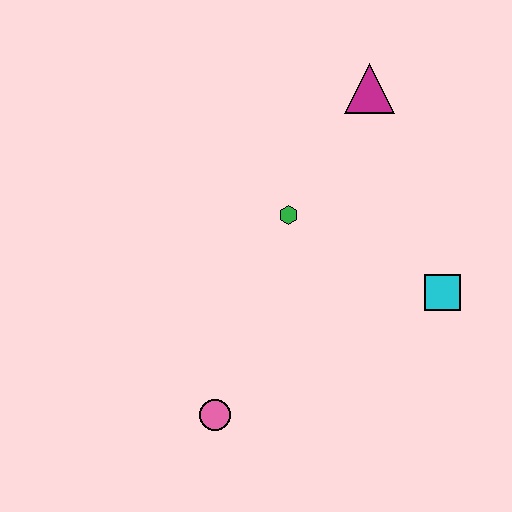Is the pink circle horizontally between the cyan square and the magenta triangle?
No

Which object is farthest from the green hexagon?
The pink circle is farthest from the green hexagon.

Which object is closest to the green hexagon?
The magenta triangle is closest to the green hexagon.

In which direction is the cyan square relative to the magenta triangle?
The cyan square is below the magenta triangle.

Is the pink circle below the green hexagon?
Yes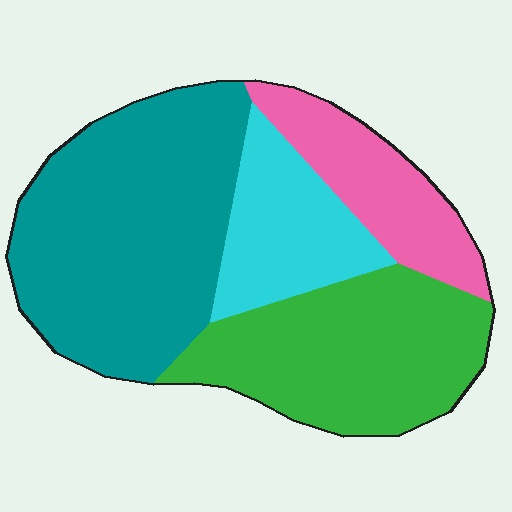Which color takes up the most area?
Teal, at roughly 40%.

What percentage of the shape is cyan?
Cyan takes up about one sixth (1/6) of the shape.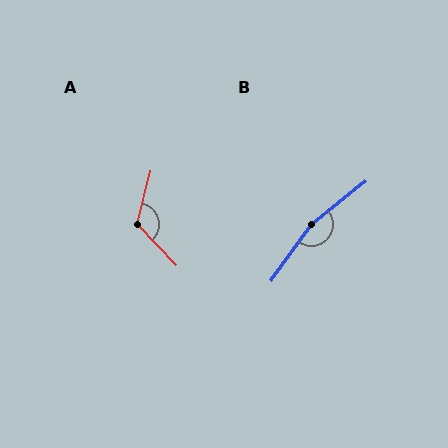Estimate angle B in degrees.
Approximately 164 degrees.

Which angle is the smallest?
A, at approximately 122 degrees.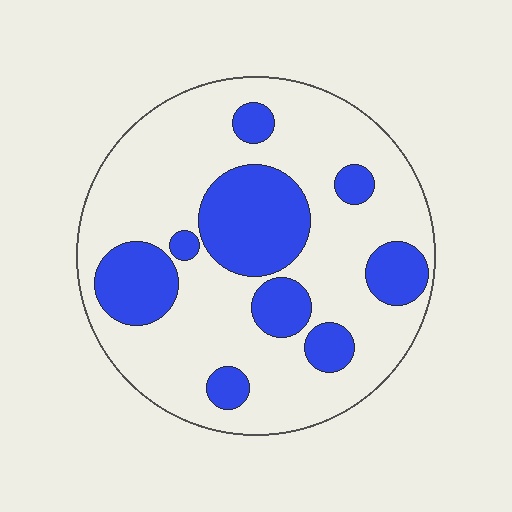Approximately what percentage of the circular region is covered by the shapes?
Approximately 30%.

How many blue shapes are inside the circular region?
9.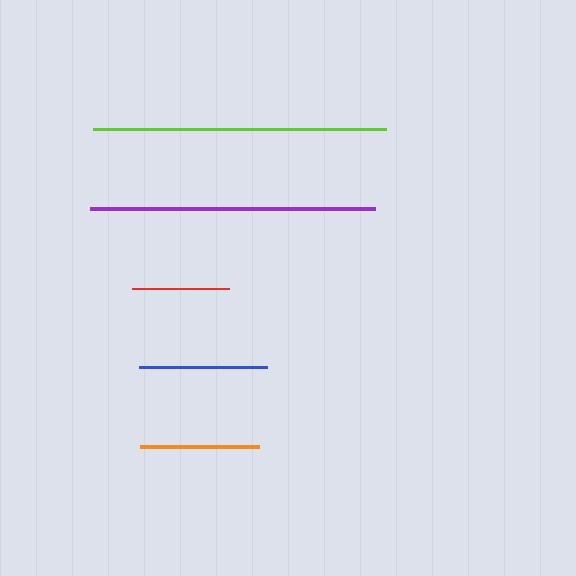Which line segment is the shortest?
The red line is the shortest at approximately 97 pixels.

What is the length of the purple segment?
The purple segment is approximately 285 pixels long.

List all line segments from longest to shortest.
From longest to shortest: lime, purple, blue, orange, red.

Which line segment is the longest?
The lime line is the longest at approximately 293 pixels.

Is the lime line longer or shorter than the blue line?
The lime line is longer than the blue line.